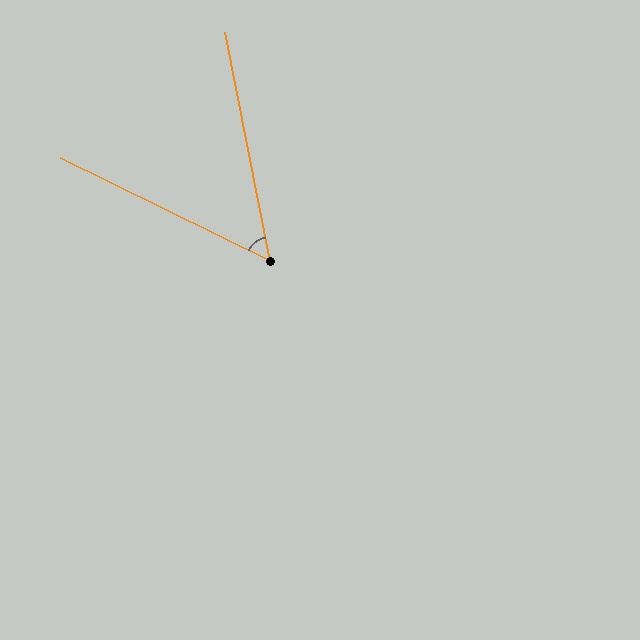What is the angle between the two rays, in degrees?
Approximately 53 degrees.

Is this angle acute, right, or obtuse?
It is acute.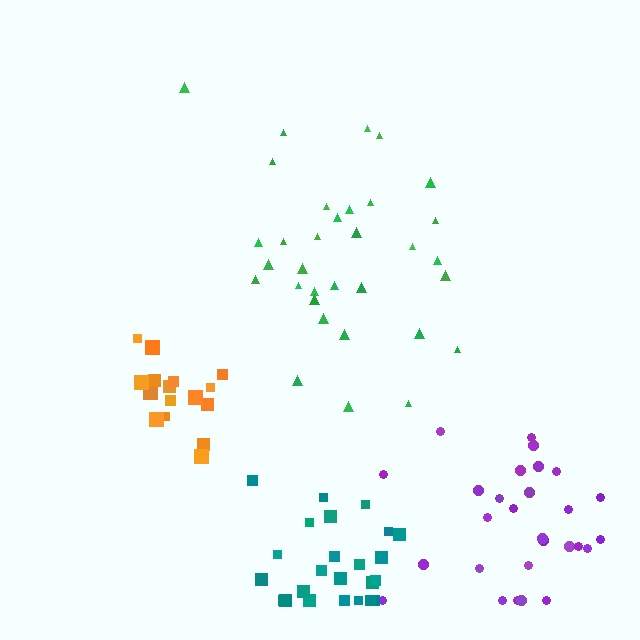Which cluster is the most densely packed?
Orange.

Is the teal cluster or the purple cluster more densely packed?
Teal.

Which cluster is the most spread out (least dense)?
Purple.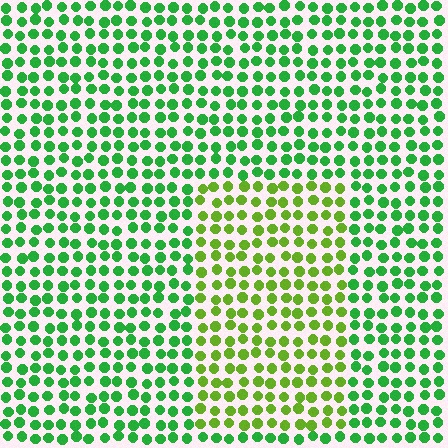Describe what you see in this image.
The image is filled with small green elements in a uniform arrangement. A rectangle-shaped region is visible where the elements are tinted to a slightly different hue, forming a subtle color boundary.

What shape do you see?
I see a rectangle.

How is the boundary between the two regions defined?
The boundary is defined purely by a slight shift in hue (about 37 degrees). Spacing, size, and orientation are identical on both sides.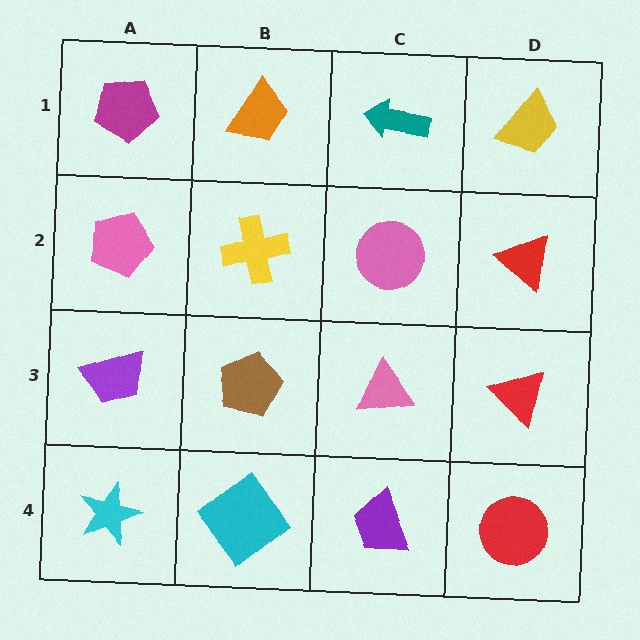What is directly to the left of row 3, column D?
A pink triangle.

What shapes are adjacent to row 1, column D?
A red triangle (row 2, column D), a teal arrow (row 1, column C).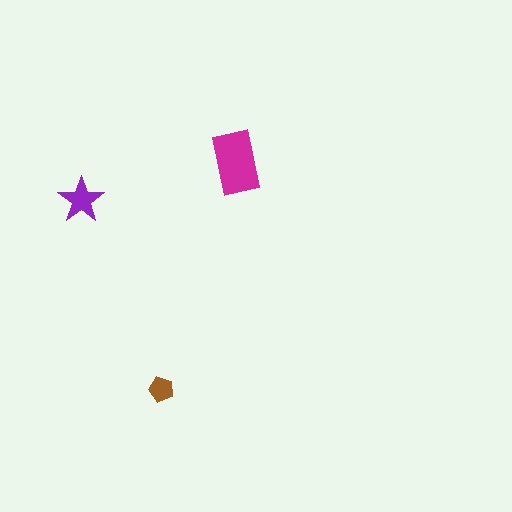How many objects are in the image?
There are 3 objects in the image.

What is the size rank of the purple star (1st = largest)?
2nd.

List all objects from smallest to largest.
The brown pentagon, the purple star, the magenta rectangle.